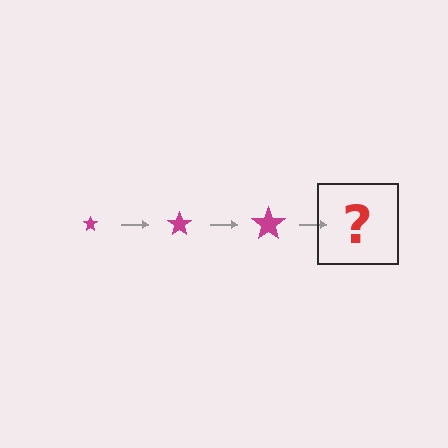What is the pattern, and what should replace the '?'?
The pattern is that the star gets progressively larger each step. The '?' should be a magenta star, larger than the previous one.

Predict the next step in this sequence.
The next step is a magenta star, larger than the previous one.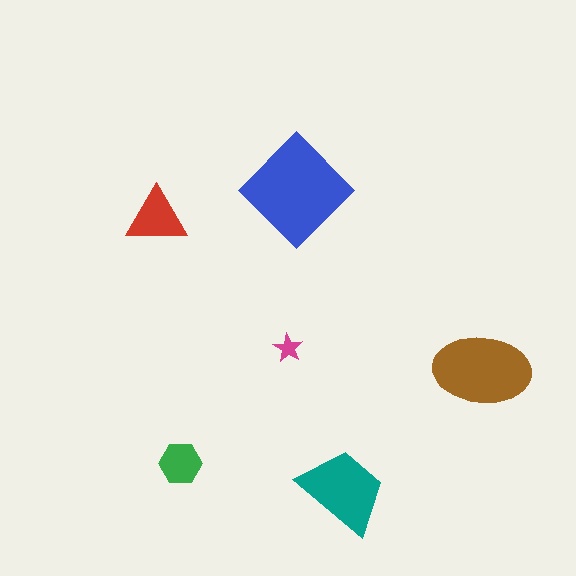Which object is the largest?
The blue diamond.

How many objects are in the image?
There are 6 objects in the image.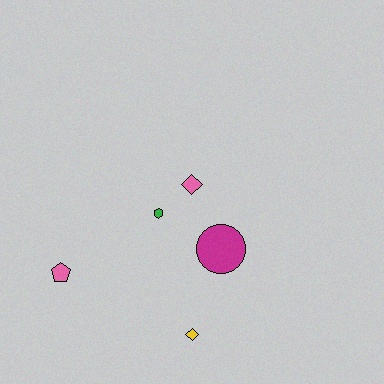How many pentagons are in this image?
There is 1 pentagon.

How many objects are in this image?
There are 5 objects.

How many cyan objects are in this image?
There are no cyan objects.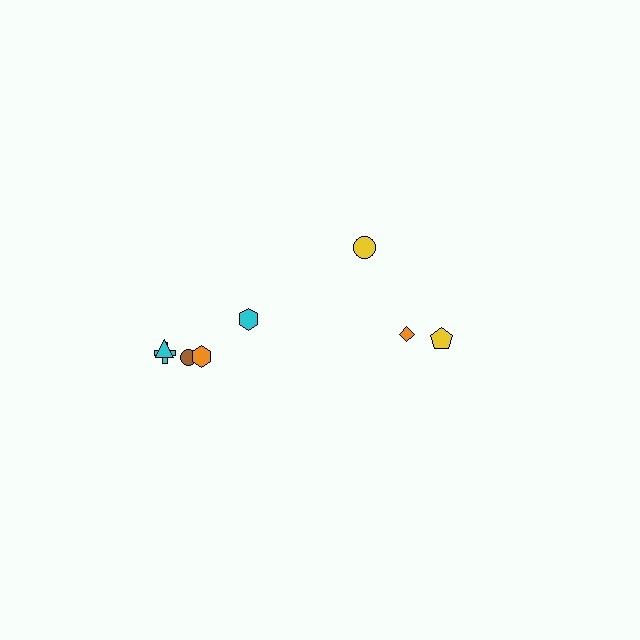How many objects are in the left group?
There are 5 objects.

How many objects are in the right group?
There are 3 objects.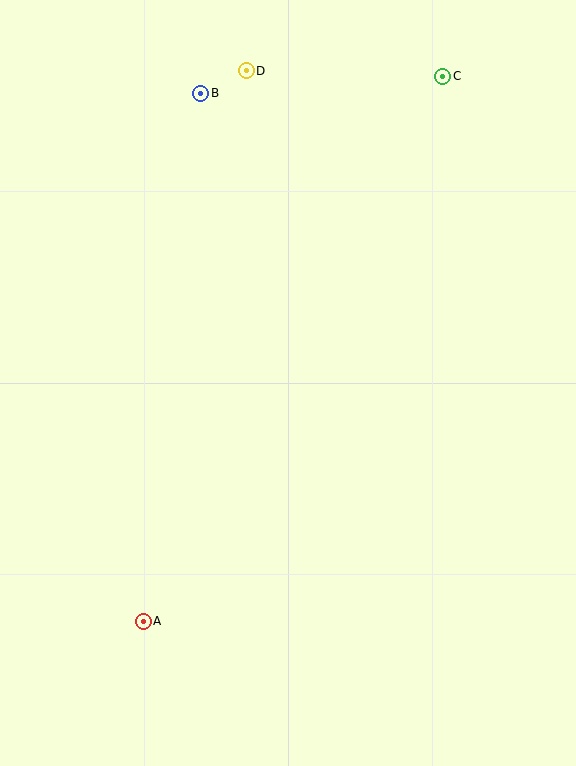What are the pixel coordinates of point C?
Point C is at (443, 76).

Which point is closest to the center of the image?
Point A at (143, 621) is closest to the center.